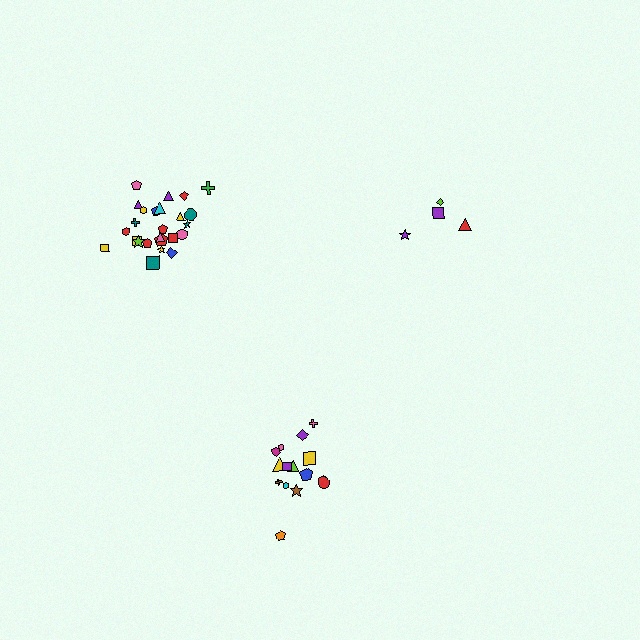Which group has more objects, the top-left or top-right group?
The top-left group.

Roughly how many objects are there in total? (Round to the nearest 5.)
Roughly 45 objects in total.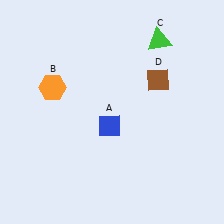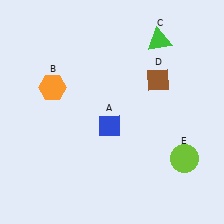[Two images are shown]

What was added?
A lime circle (E) was added in Image 2.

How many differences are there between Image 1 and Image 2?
There is 1 difference between the two images.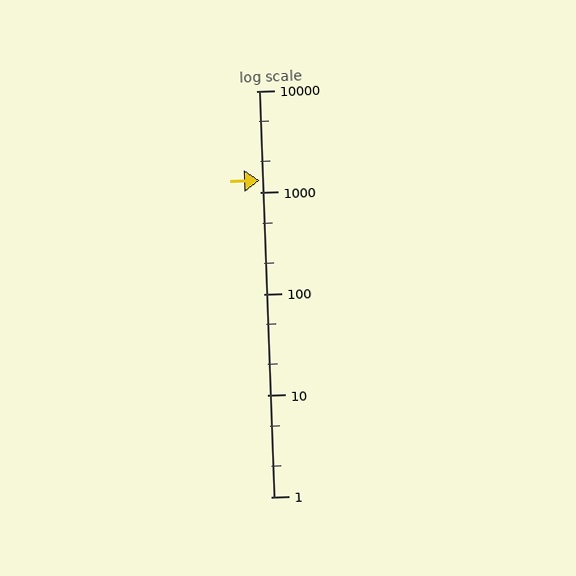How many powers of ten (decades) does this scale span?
The scale spans 4 decades, from 1 to 10000.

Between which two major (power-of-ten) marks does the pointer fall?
The pointer is between 1000 and 10000.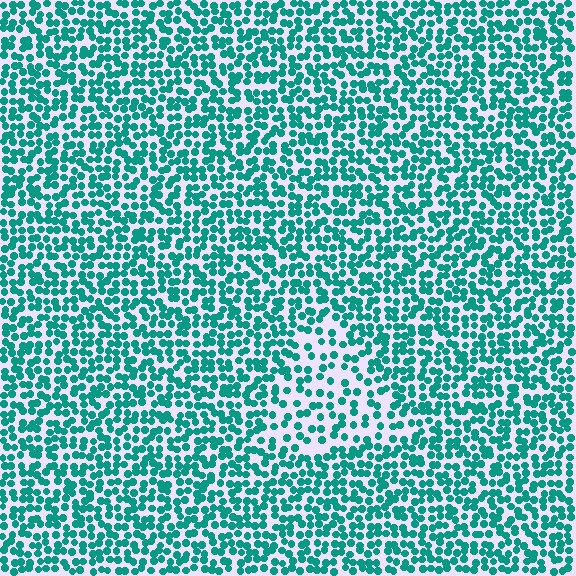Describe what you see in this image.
The image contains small teal elements arranged at two different densities. A triangle-shaped region is visible where the elements are less densely packed than the surrounding area.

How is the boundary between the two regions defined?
The boundary is defined by a change in element density (approximately 1.8x ratio). All elements are the same color, size, and shape.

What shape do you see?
I see a triangle.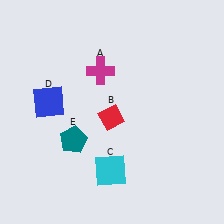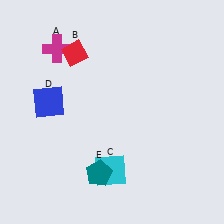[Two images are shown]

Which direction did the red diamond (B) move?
The red diamond (B) moved up.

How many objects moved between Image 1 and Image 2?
3 objects moved between the two images.